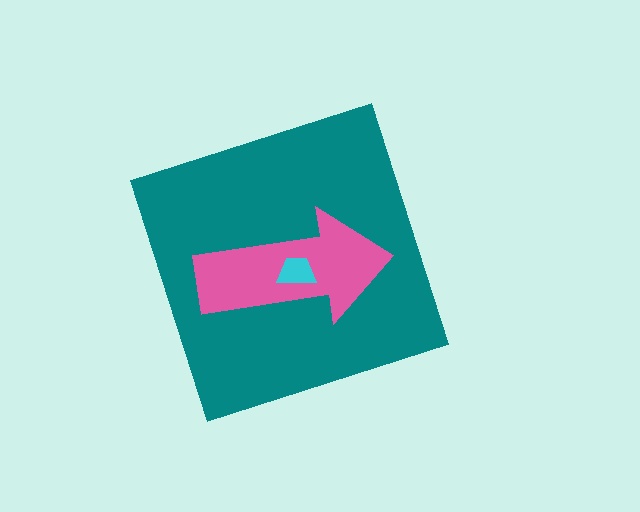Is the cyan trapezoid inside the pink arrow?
Yes.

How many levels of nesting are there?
3.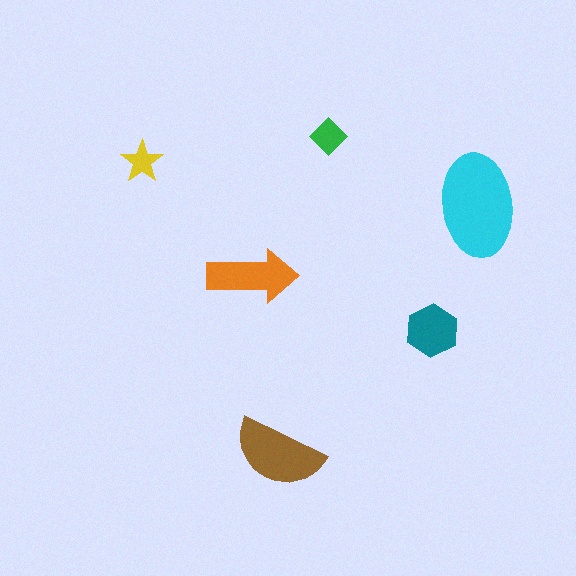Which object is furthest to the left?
The yellow star is leftmost.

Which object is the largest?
The cyan ellipse.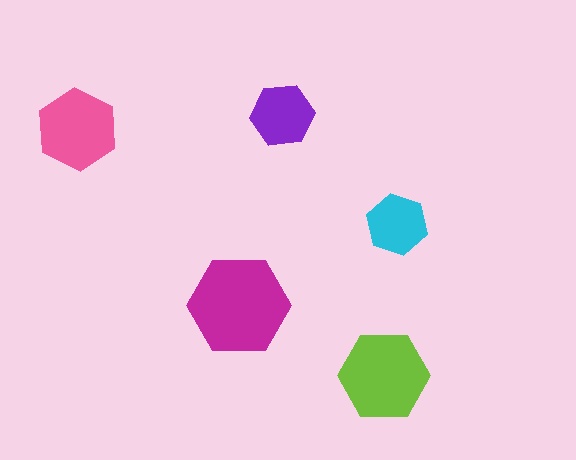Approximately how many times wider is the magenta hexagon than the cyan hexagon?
About 1.5 times wider.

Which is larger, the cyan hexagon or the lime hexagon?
The lime one.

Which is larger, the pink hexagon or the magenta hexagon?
The magenta one.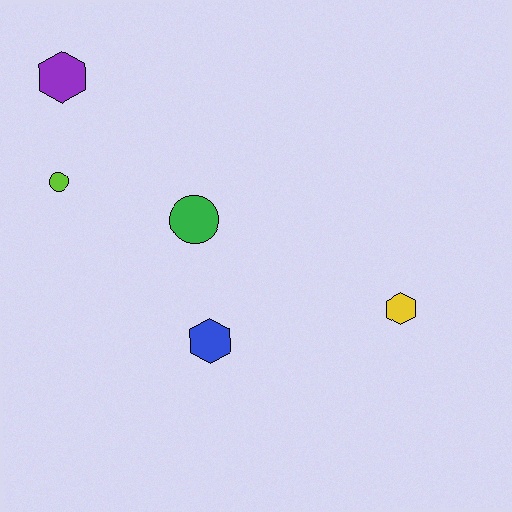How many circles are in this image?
There are 2 circles.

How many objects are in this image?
There are 5 objects.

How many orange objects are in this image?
There are no orange objects.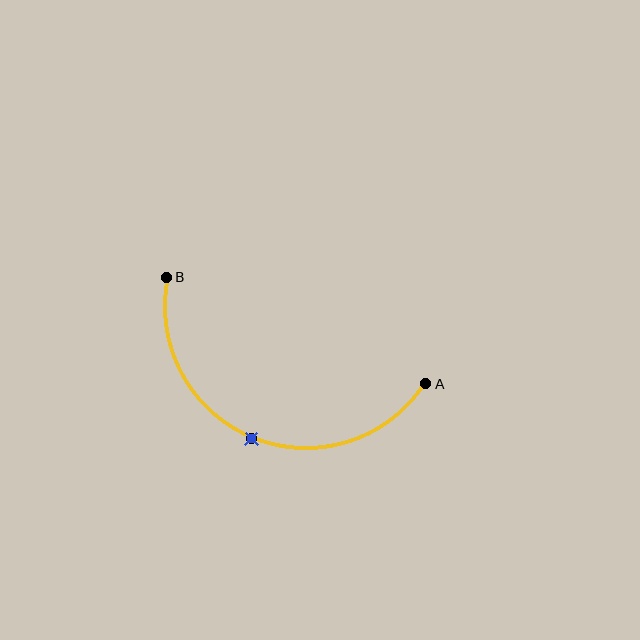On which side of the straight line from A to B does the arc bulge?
The arc bulges below the straight line connecting A and B.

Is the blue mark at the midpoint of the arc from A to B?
Yes. The blue mark lies on the arc at equal arc-length from both A and B — it is the arc midpoint.